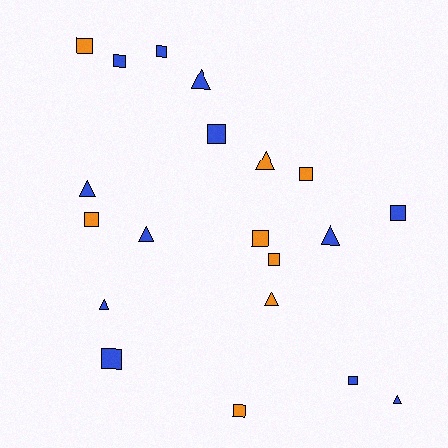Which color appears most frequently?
Blue, with 12 objects.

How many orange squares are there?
There are 6 orange squares.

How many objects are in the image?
There are 20 objects.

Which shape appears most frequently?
Square, with 12 objects.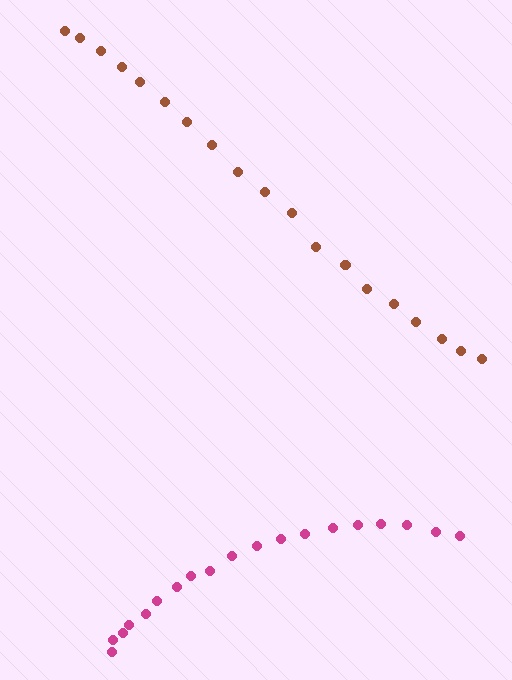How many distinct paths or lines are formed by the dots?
There are 2 distinct paths.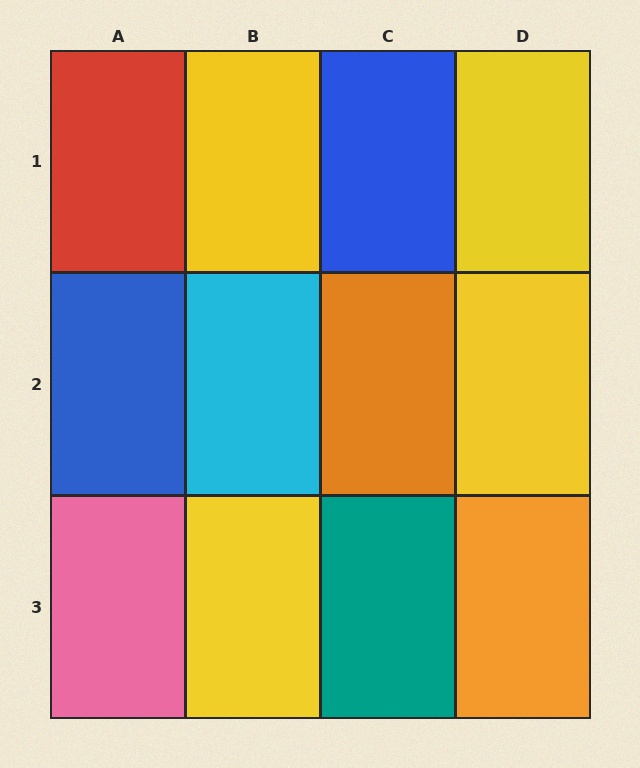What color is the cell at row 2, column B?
Cyan.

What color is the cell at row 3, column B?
Yellow.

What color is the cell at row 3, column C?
Teal.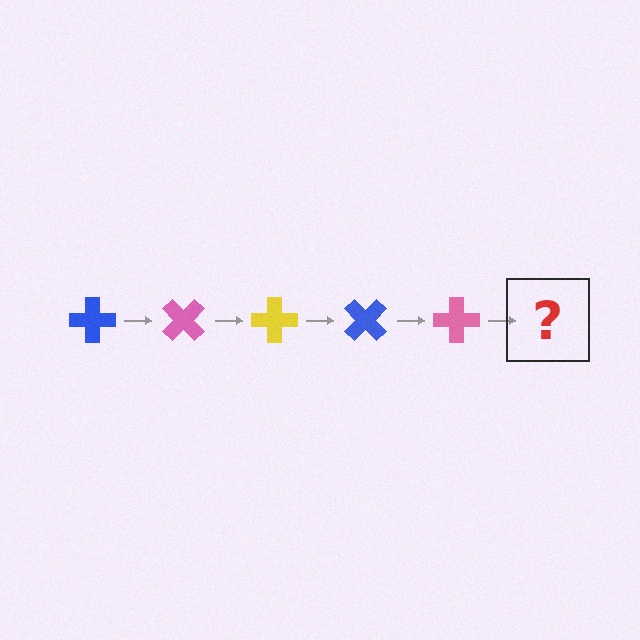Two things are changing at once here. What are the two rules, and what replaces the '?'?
The two rules are that it rotates 45 degrees each step and the color cycles through blue, pink, and yellow. The '?' should be a yellow cross, rotated 225 degrees from the start.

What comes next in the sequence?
The next element should be a yellow cross, rotated 225 degrees from the start.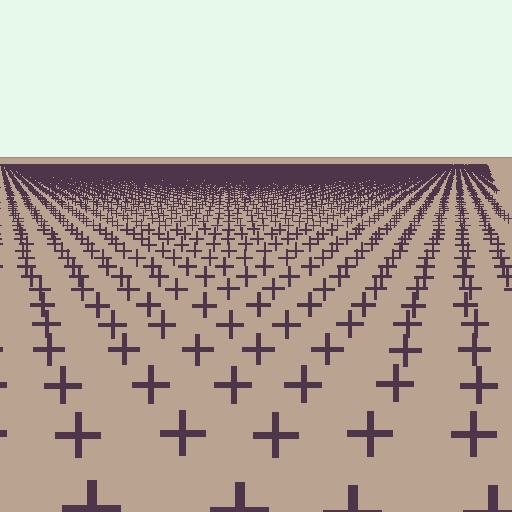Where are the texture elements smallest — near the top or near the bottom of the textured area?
Near the top.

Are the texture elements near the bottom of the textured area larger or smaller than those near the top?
Larger. Near the bottom, elements are closer to the viewer and appear at a bigger on-screen size.